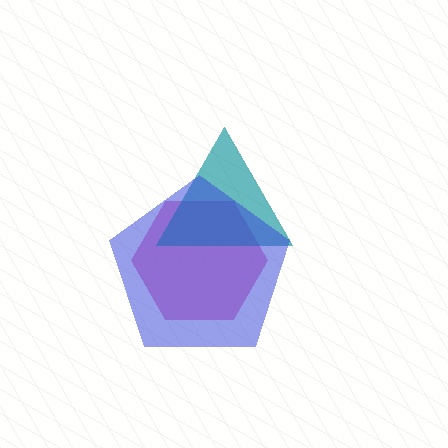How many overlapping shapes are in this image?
There are 3 overlapping shapes in the image.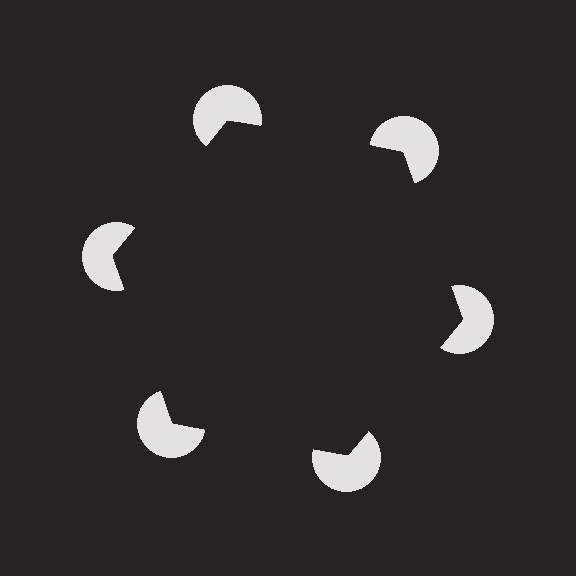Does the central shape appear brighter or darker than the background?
It typically appears slightly darker than the background, even though no actual brightness change is drawn.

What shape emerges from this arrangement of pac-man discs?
An illusory hexagon — its edges are inferred from the aligned wedge cuts in the pac-man discs, not physically drawn.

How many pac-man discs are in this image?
There are 6 — one at each vertex of the illusory hexagon.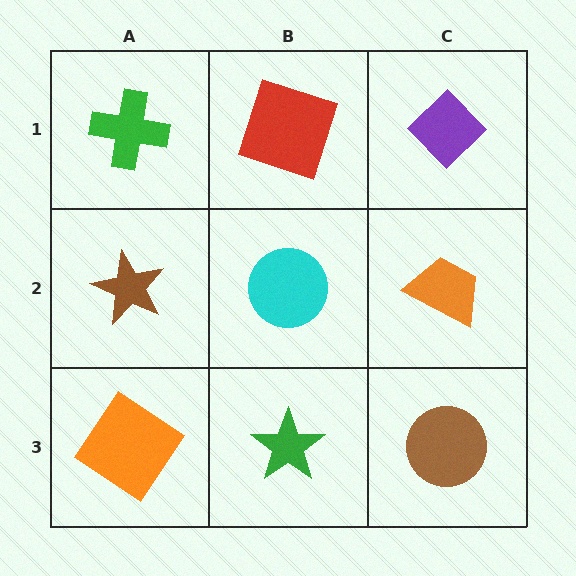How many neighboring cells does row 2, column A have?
3.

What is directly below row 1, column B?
A cyan circle.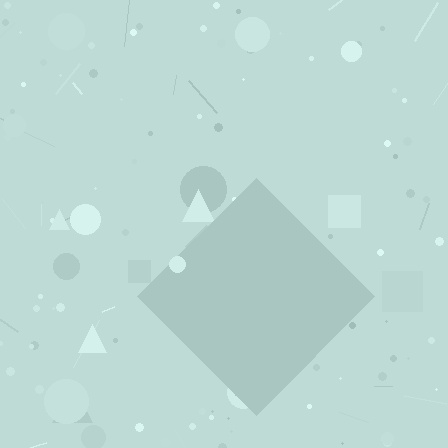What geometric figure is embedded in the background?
A diamond is embedded in the background.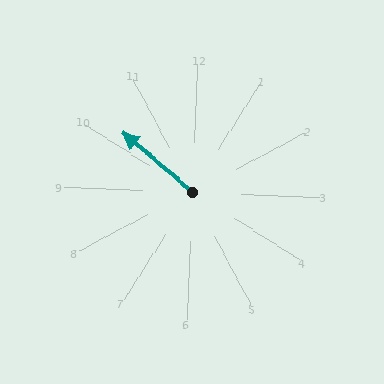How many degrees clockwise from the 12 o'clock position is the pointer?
Approximately 308 degrees.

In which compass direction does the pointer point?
Northwest.